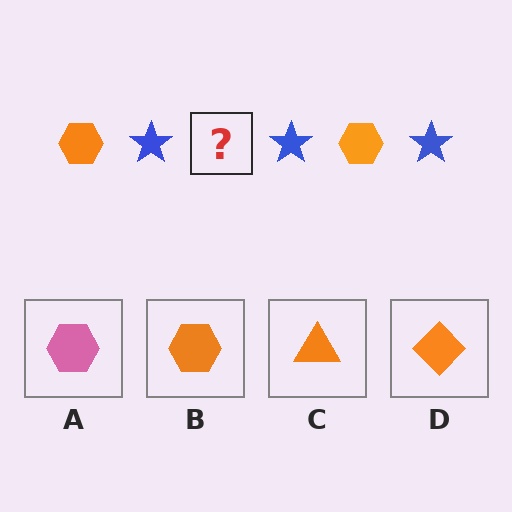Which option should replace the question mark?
Option B.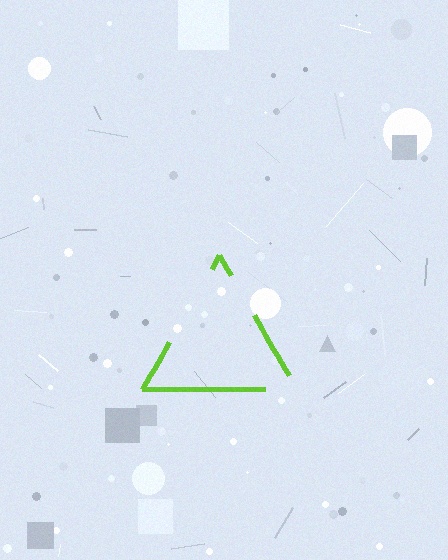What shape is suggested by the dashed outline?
The dashed outline suggests a triangle.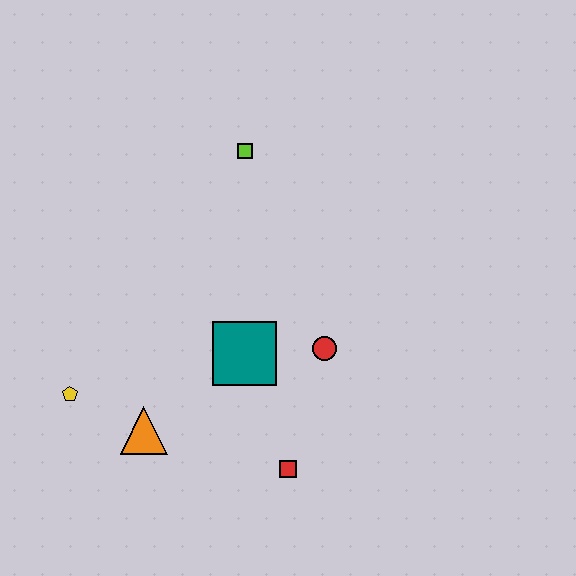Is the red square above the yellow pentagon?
No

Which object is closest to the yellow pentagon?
The orange triangle is closest to the yellow pentagon.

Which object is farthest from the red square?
The lime square is farthest from the red square.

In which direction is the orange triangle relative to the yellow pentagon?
The orange triangle is to the right of the yellow pentagon.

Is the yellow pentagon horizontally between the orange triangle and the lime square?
No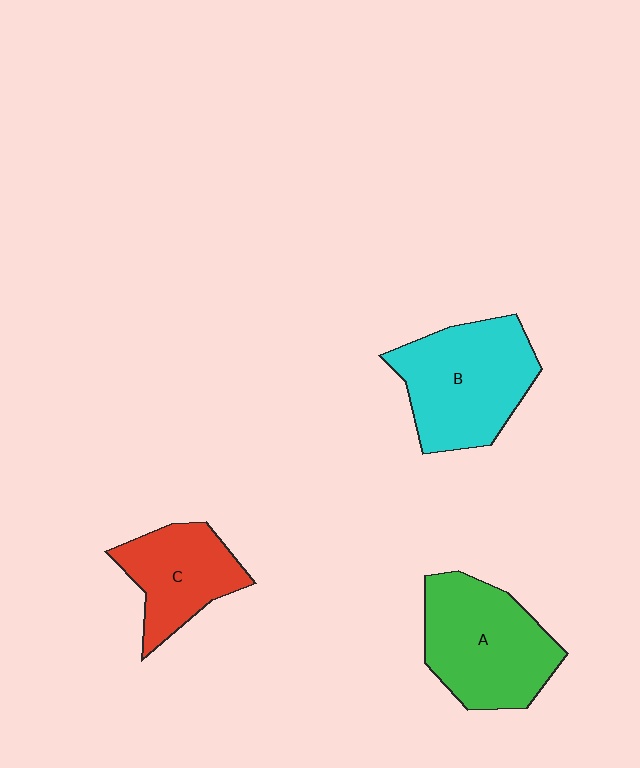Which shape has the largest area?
Shape B (cyan).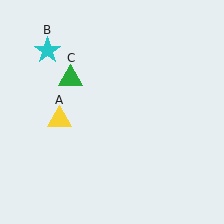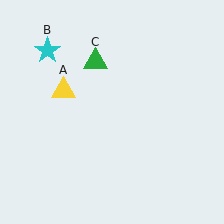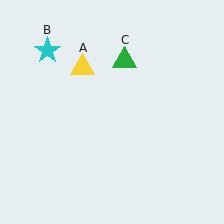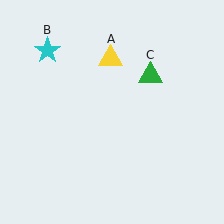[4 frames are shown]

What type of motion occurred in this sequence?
The yellow triangle (object A), green triangle (object C) rotated clockwise around the center of the scene.